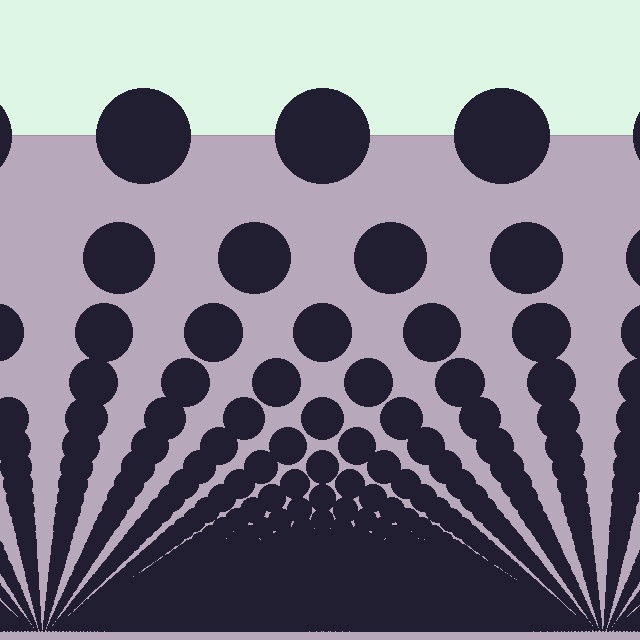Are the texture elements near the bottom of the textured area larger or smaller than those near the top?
Smaller. The gradient is inverted — elements near the bottom are smaller and denser.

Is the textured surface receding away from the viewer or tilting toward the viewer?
The surface appears to tilt toward the viewer. Texture elements get larger and sparser toward the top.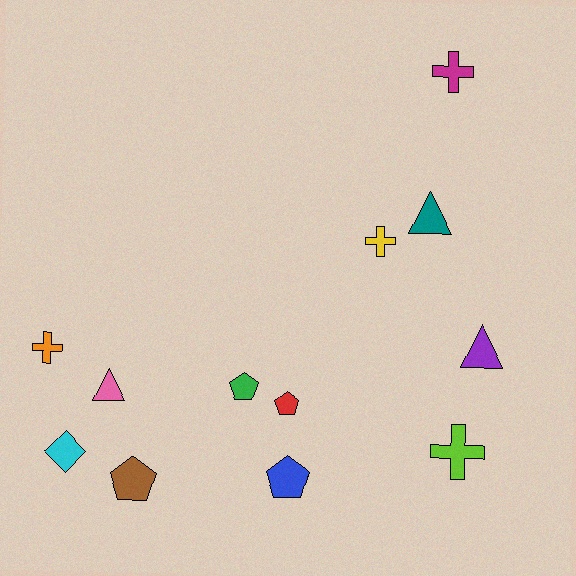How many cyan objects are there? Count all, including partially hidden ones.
There is 1 cyan object.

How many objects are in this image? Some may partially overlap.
There are 12 objects.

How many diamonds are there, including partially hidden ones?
There is 1 diamond.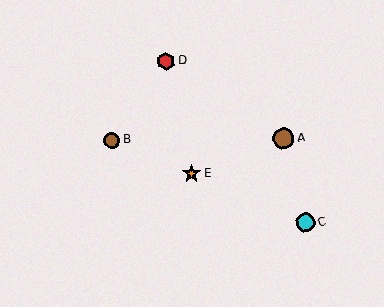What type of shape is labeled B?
Shape B is a brown circle.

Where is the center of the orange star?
The center of the orange star is at (191, 174).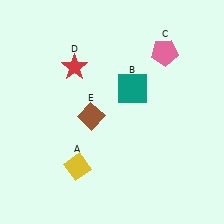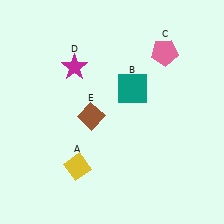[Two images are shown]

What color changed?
The star (D) changed from red in Image 1 to magenta in Image 2.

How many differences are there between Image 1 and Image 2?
There is 1 difference between the two images.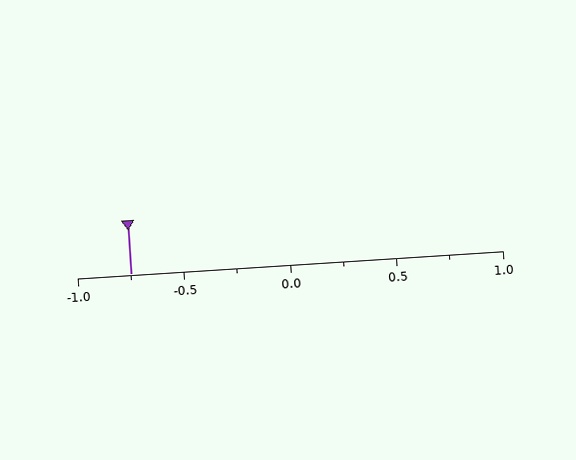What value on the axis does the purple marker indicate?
The marker indicates approximately -0.75.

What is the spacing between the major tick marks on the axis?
The major ticks are spaced 0.5 apart.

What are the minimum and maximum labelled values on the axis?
The axis runs from -1.0 to 1.0.